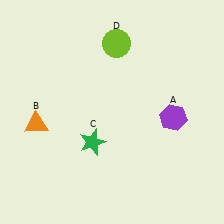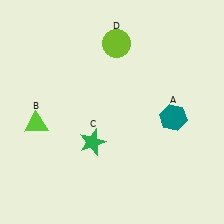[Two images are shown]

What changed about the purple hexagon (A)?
In Image 1, A is purple. In Image 2, it changed to teal.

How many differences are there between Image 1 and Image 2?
There are 2 differences between the two images.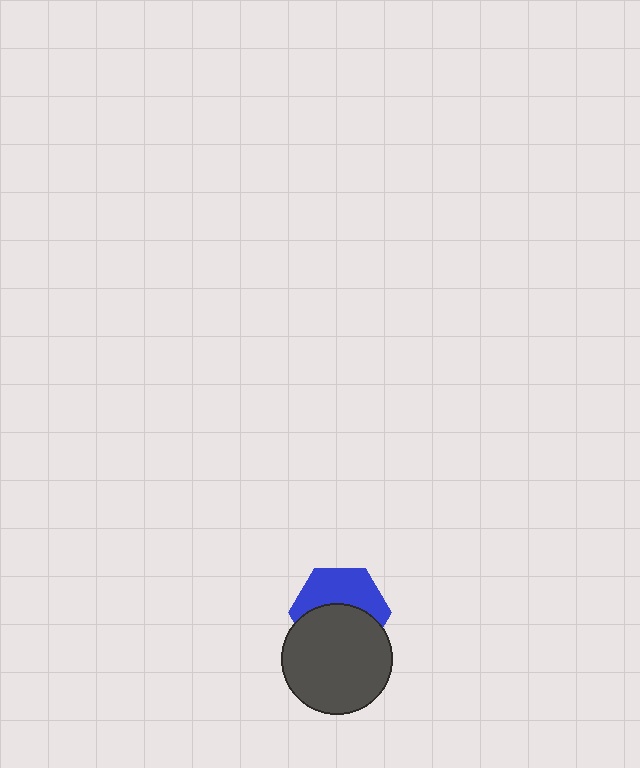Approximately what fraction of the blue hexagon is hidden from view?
Roughly 52% of the blue hexagon is hidden behind the dark gray circle.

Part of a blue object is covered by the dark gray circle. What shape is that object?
It is a hexagon.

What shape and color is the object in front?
The object in front is a dark gray circle.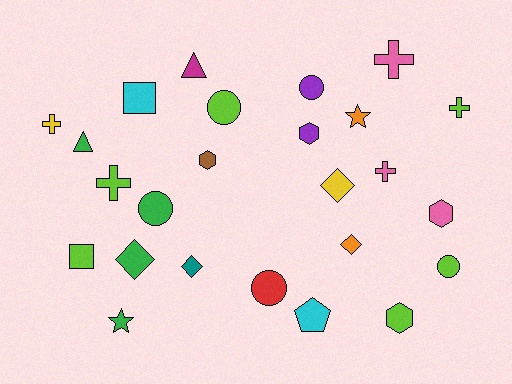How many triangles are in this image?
There are 2 triangles.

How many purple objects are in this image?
There are 2 purple objects.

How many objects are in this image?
There are 25 objects.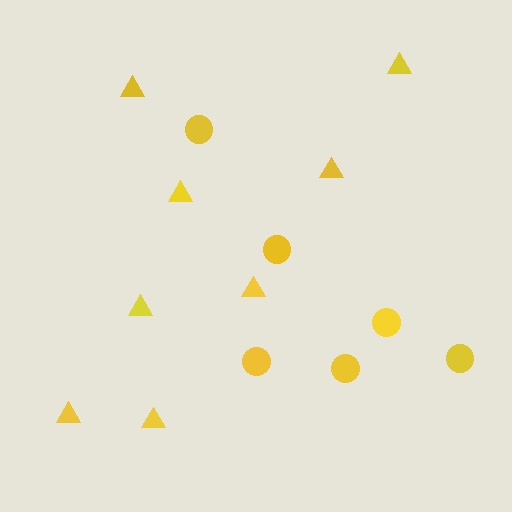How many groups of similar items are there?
There are 2 groups: one group of circles (6) and one group of triangles (8).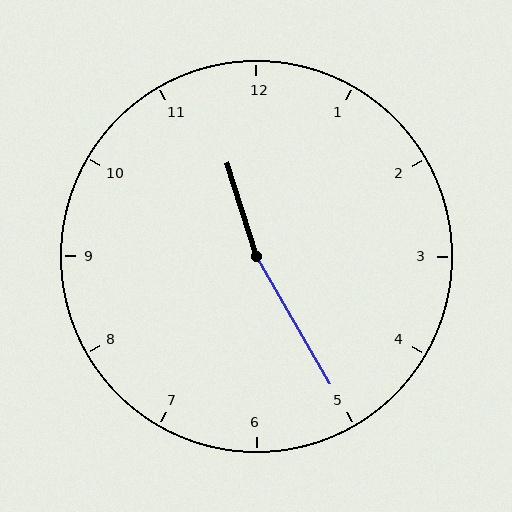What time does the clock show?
11:25.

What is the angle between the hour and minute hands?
Approximately 168 degrees.